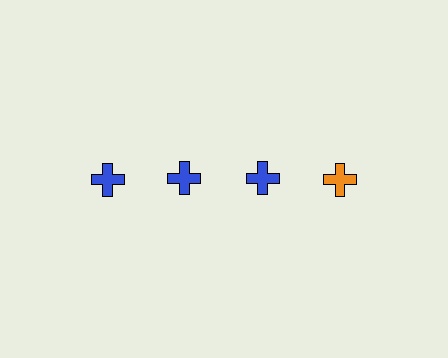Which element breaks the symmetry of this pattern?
The orange cross in the top row, second from right column breaks the symmetry. All other shapes are blue crosses.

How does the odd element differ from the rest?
It has a different color: orange instead of blue.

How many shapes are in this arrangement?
There are 4 shapes arranged in a grid pattern.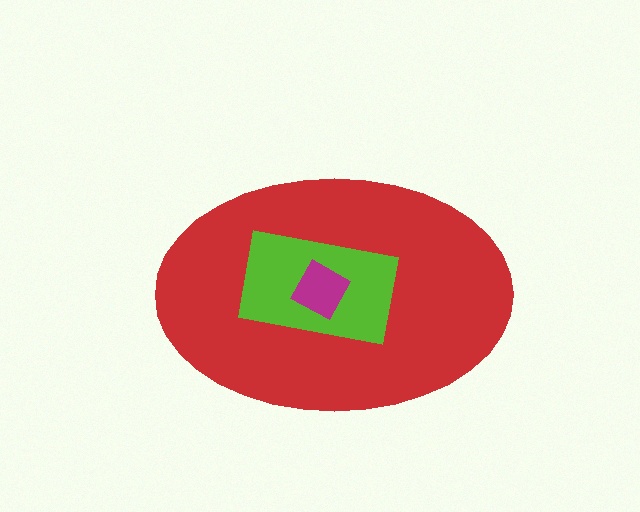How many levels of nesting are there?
3.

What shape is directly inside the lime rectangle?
The magenta square.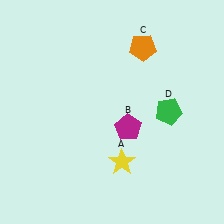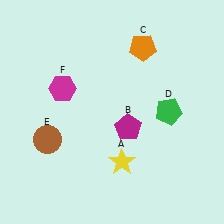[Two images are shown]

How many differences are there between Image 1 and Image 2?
There are 2 differences between the two images.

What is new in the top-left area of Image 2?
A magenta hexagon (F) was added in the top-left area of Image 2.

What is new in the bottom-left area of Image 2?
A brown circle (E) was added in the bottom-left area of Image 2.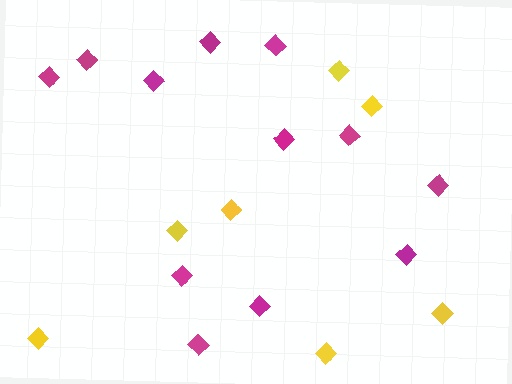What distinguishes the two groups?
There are 2 groups: one group of magenta diamonds (12) and one group of yellow diamonds (7).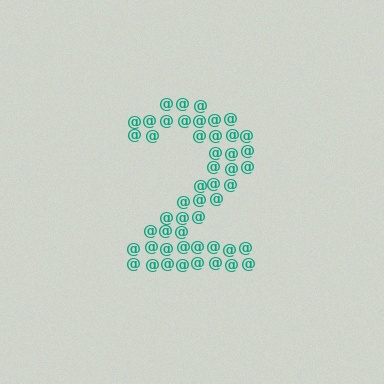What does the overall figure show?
The overall figure shows the digit 2.